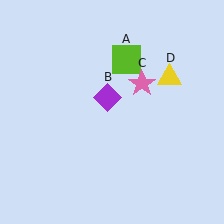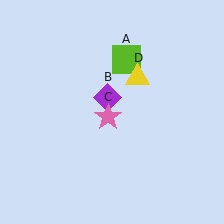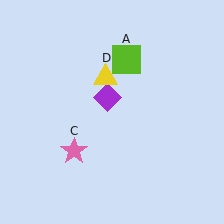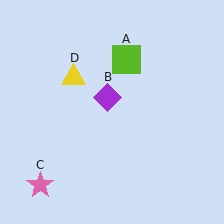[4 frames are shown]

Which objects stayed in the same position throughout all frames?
Lime square (object A) and purple diamond (object B) remained stationary.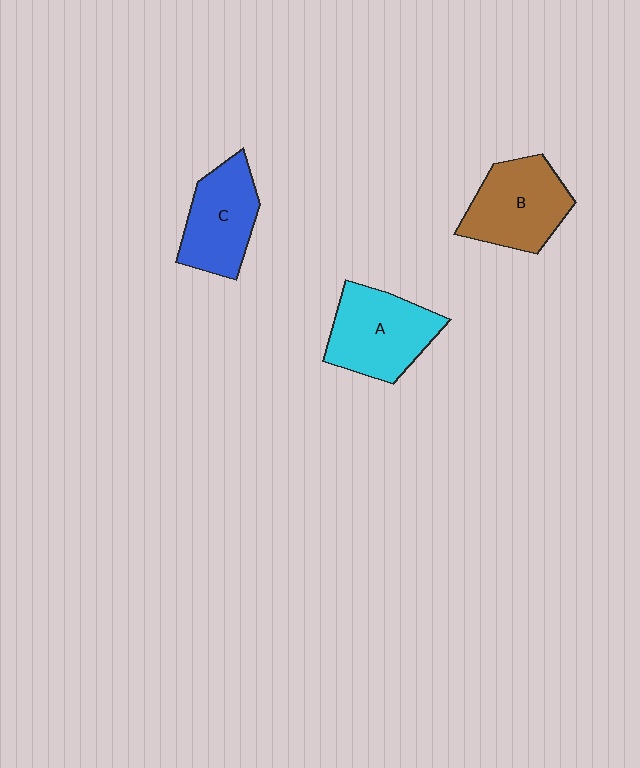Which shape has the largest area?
Shape A (cyan).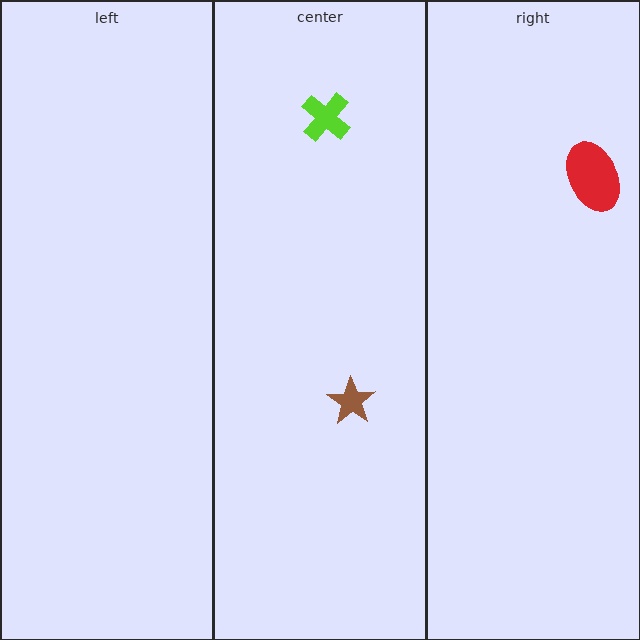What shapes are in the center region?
The brown star, the lime cross.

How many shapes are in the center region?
2.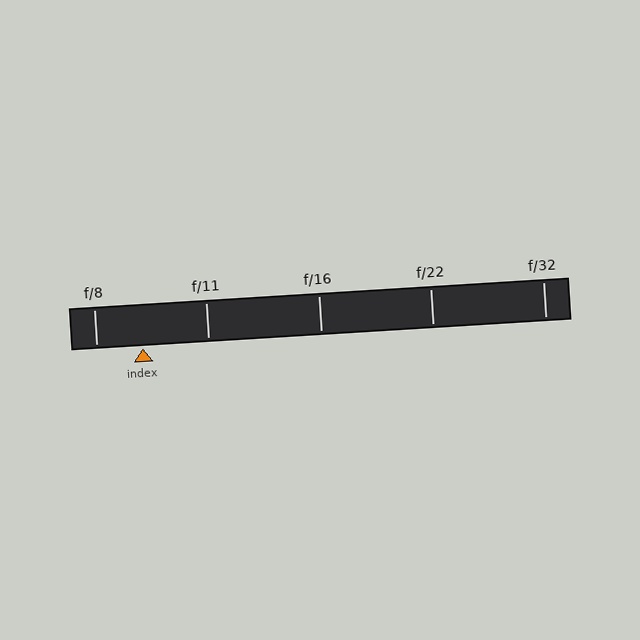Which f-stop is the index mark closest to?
The index mark is closest to f/8.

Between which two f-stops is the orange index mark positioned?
The index mark is between f/8 and f/11.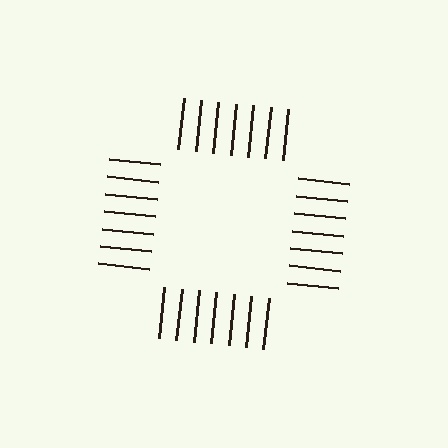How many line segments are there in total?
28 — 7 along each of the 4 edges.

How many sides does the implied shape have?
4 sides — the line-ends trace a square.